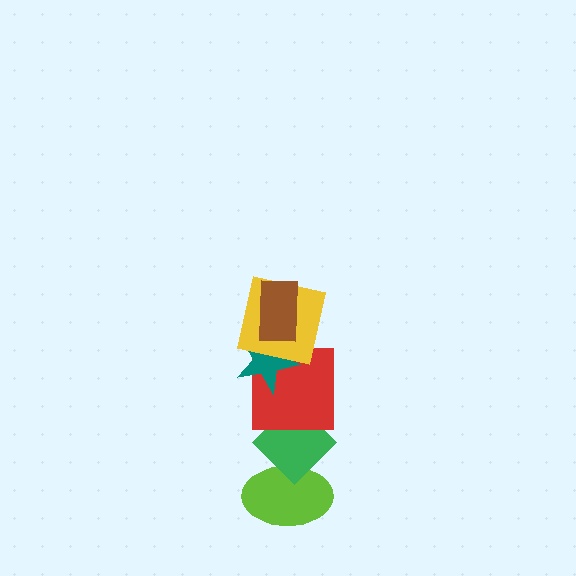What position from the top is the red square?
The red square is 4th from the top.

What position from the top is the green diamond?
The green diamond is 5th from the top.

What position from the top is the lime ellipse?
The lime ellipse is 6th from the top.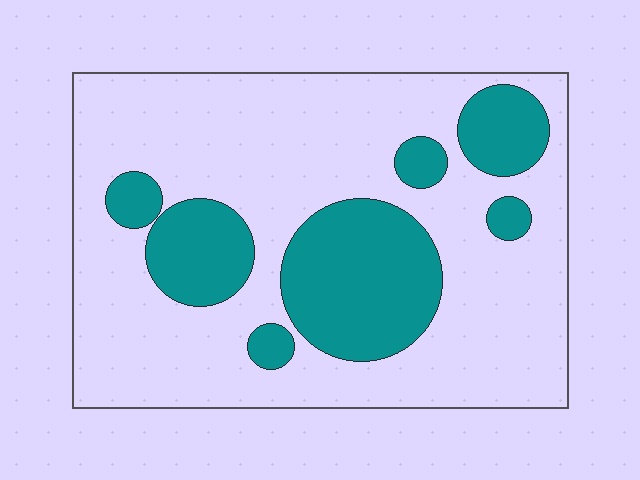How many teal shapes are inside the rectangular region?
7.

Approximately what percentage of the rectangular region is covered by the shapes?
Approximately 25%.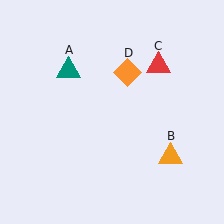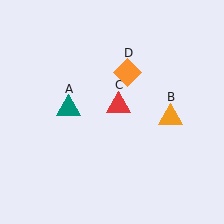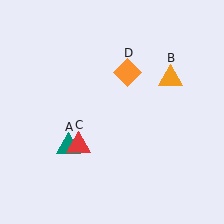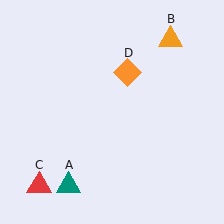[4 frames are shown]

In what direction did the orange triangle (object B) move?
The orange triangle (object B) moved up.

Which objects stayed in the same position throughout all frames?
Orange diamond (object D) remained stationary.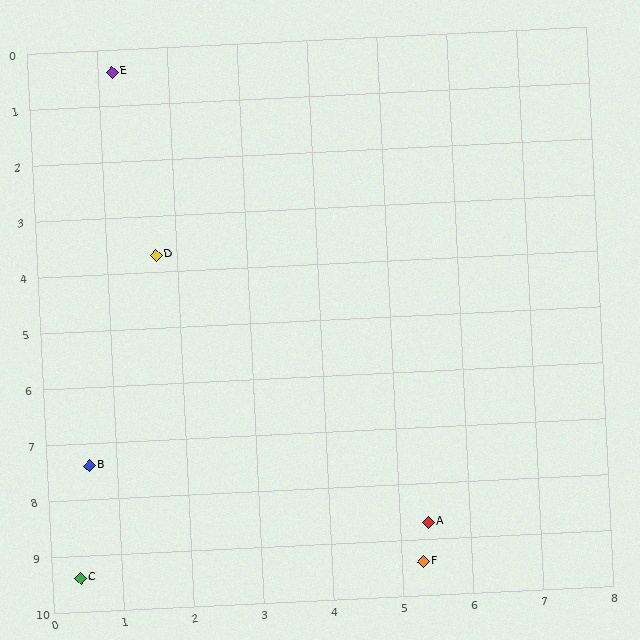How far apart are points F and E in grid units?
Points F and E are about 9.9 grid units apart.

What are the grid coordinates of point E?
Point E is at approximately (1.2, 0.4).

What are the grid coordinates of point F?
Point F is at approximately (5.3, 9.4).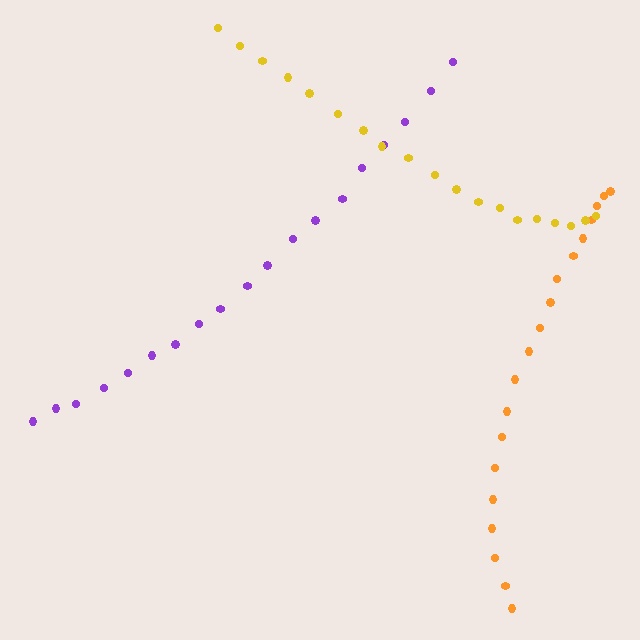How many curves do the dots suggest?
There are 3 distinct paths.